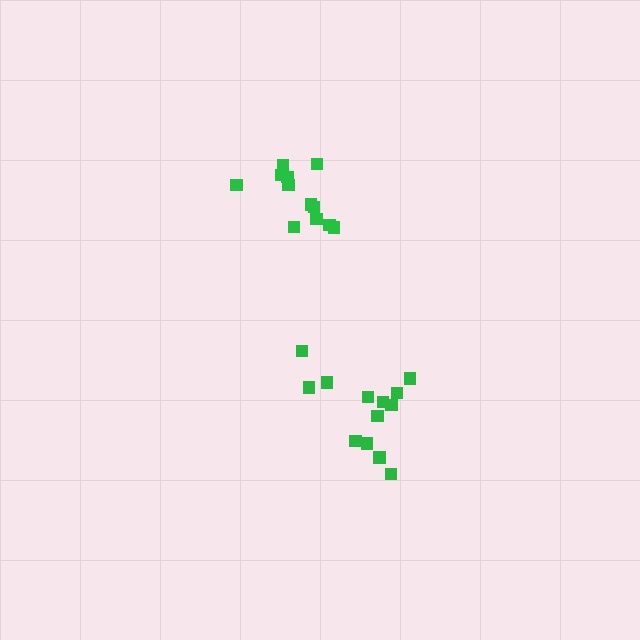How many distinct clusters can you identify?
There are 2 distinct clusters.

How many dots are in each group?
Group 1: 13 dots, Group 2: 13 dots (26 total).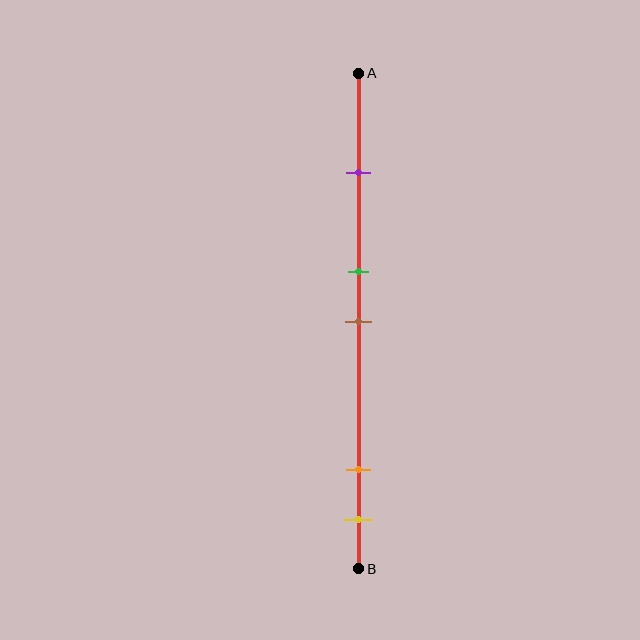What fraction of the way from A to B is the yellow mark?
The yellow mark is approximately 90% (0.9) of the way from A to B.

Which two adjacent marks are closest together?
The green and brown marks are the closest adjacent pair.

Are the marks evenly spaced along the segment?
No, the marks are not evenly spaced.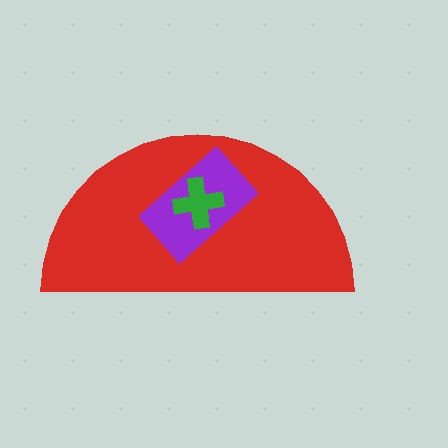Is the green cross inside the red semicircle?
Yes.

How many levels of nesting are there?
3.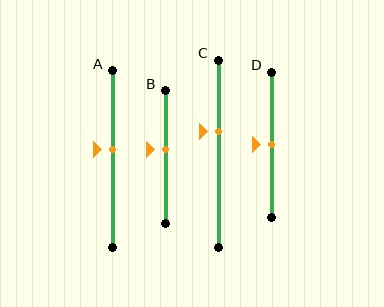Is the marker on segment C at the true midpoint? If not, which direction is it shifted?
No, the marker on segment C is shifted upward by about 12% of the segment length.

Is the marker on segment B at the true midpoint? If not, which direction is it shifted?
No, the marker on segment B is shifted upward by about 6% of the segment length.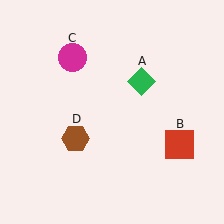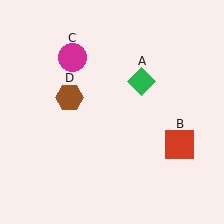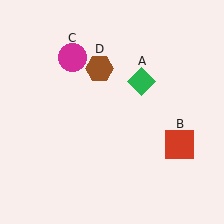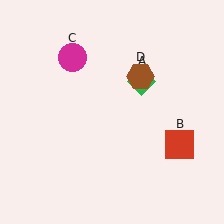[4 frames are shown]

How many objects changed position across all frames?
1 object changed position: brown hexagon (object D).